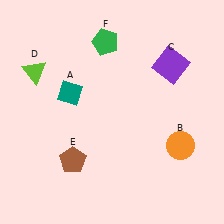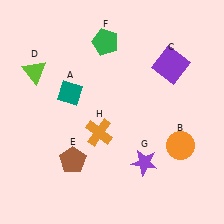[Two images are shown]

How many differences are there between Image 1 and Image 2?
There are 2 differences between the two images.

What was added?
A purple star (G), an orange cross (H) were added in Image 2.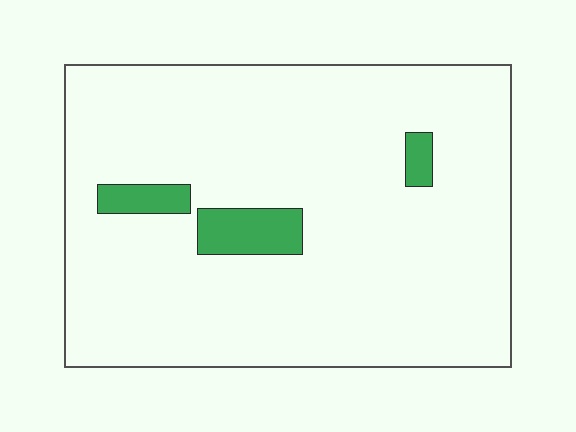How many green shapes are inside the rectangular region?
3.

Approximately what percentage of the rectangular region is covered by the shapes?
Approximately 5%.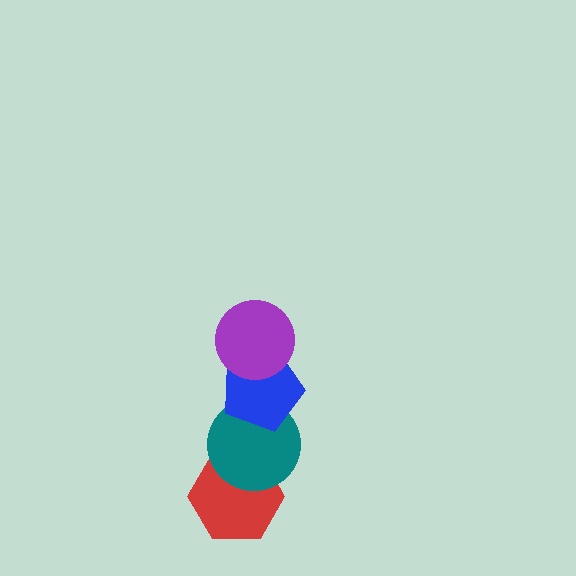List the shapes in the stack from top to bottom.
From top to bottom: the purple circle, the blue pentagon, the teal circle, the red hexagon.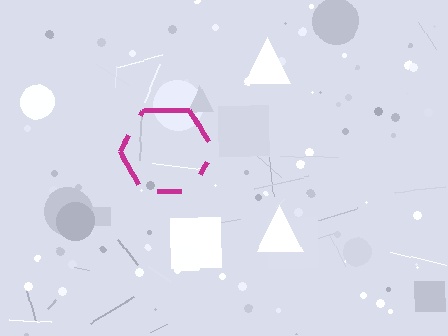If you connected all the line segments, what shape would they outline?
They would outline a hexagon.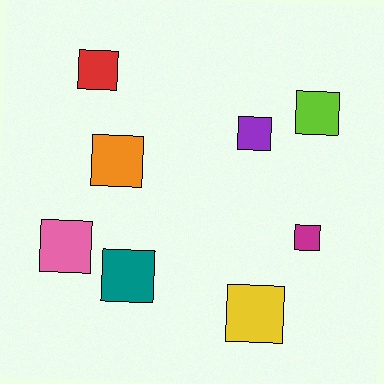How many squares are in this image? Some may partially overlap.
There are 8 squares.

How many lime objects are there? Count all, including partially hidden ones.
There is 1 lime object.